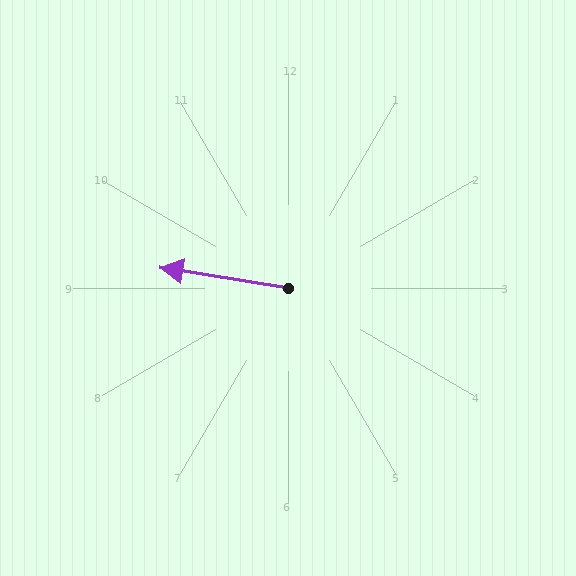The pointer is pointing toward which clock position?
Roughly 9 o'clock.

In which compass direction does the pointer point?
West.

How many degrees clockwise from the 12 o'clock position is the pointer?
Approximately 279 degrees.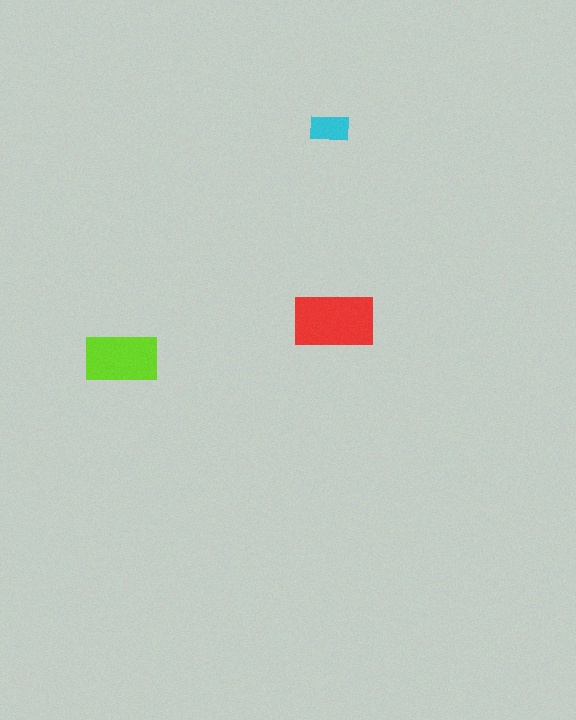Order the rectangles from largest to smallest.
the red one, the lime one, the cyan one.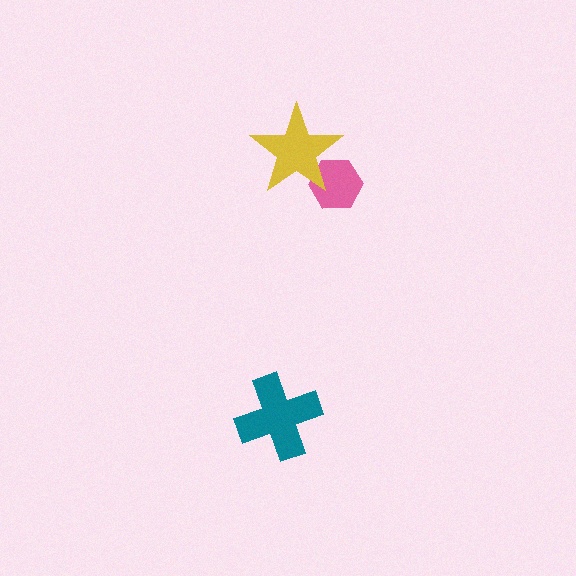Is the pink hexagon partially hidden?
Yes, it is partially covered by another shape.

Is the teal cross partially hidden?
No, no other shape covers it.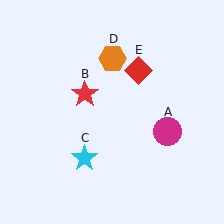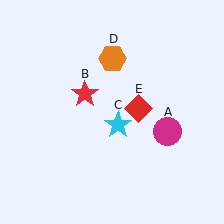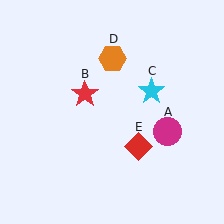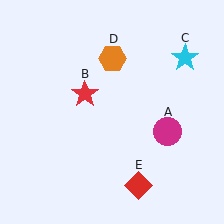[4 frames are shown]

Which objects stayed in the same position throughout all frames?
Magenta circle (object A) and red star (object B) and orange hexagon (object D) remained stationary.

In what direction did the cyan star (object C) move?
The cyan star (object C) moved up and to the right.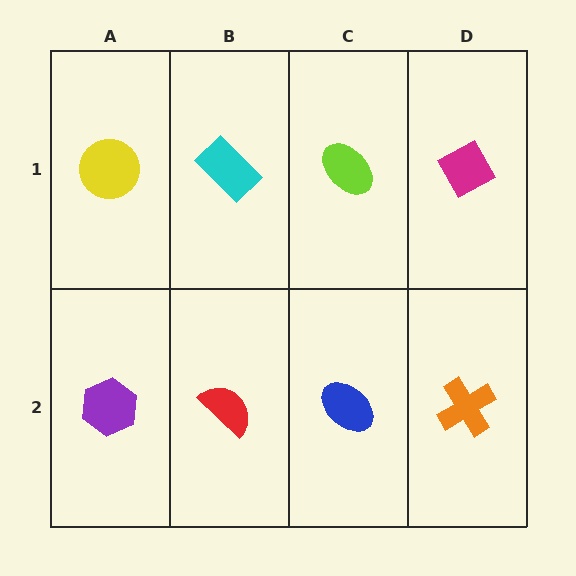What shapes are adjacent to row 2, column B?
A cyan rectangle (row 1, column B), a purple hexagon (row 2, column A), a blue ellipse (row 2, column C).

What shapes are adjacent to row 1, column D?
An orange cross (row 2, column D), a lime ellipse (row 1, column C).